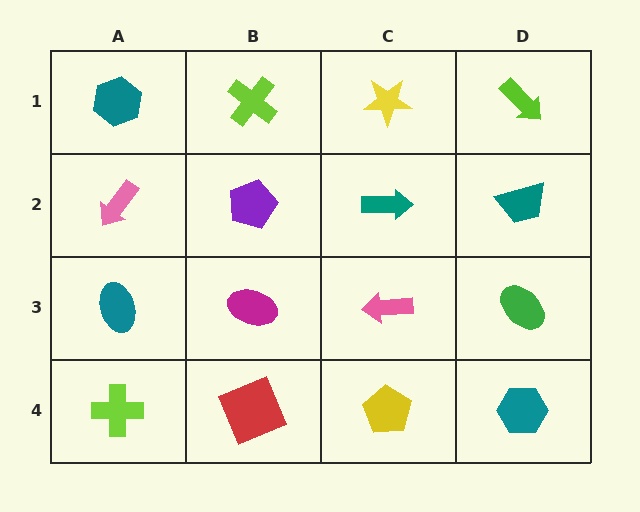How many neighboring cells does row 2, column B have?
4.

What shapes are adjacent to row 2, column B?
A lime cross (row 1, column B), a magenta ellipse (row 3, column B), a pink arrow (row 2, column A), a teal arrow (row 2, column C).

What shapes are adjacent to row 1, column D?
A teal trapezoid (row 2, column D), a yellow star (row 1, column C).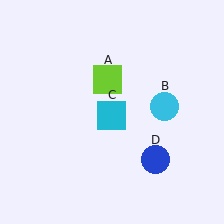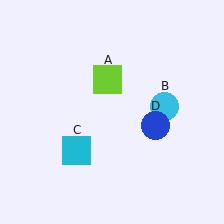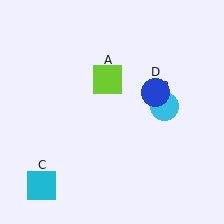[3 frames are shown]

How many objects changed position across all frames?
2 objects changed position: cyan square (object C), blue circle (object D).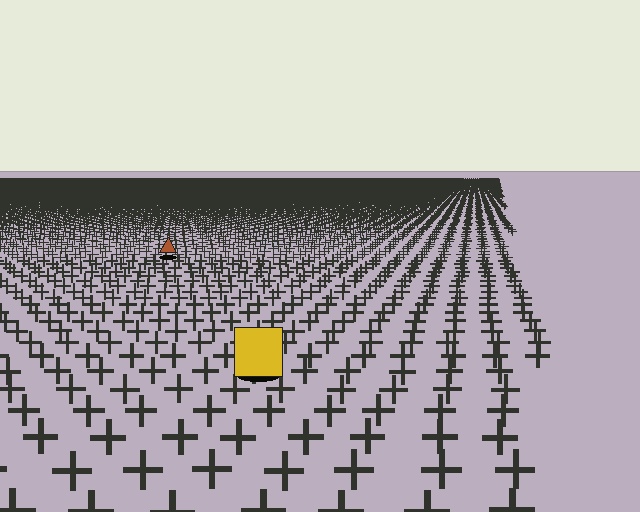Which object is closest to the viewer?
The yellow square is closest. The texture marks near it are larger and more spread out.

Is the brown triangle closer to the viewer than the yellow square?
No. The yellow square is closer — you can tell from the texture gradient: the ground texture is coarser near it.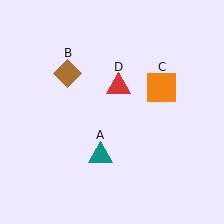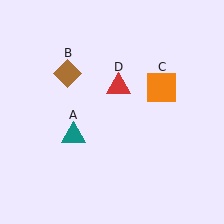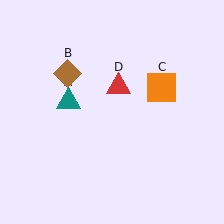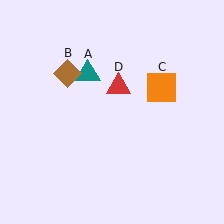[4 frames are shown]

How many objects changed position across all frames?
1 object changed position: teal triangle (object A).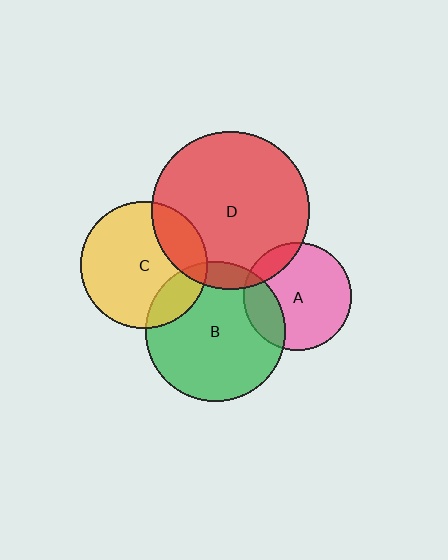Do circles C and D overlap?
Yes.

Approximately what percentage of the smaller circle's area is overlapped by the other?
Approximately 20%.